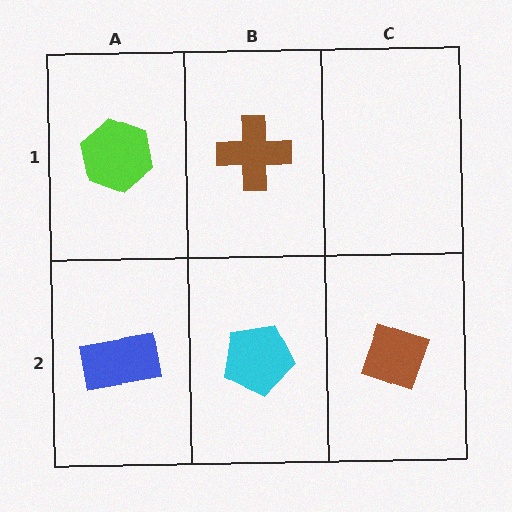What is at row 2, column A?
A blue rectangle.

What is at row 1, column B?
A brown cross.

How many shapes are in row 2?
3 shapes.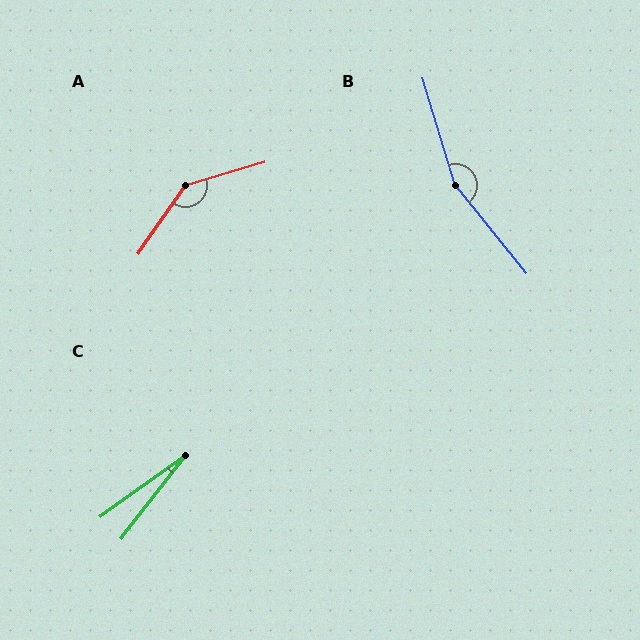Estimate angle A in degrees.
Approximately 141 degrees.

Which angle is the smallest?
C, at approximately 17 degrees.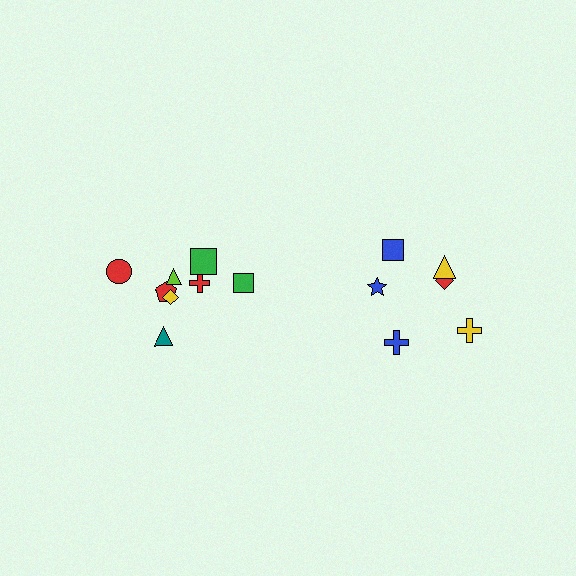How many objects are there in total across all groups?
There are 14 objects.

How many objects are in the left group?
There are 8 objects.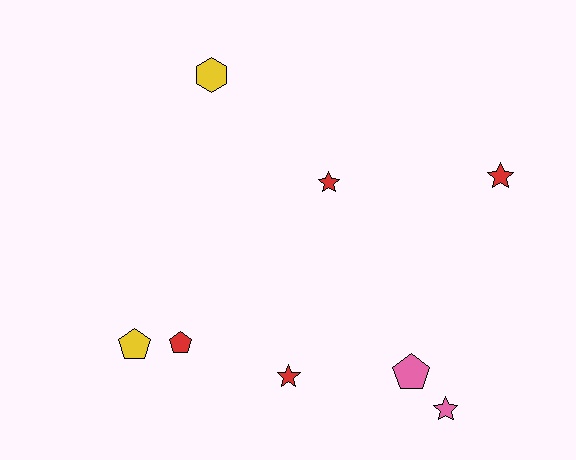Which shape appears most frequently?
Star, with 4 objects.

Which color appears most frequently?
Red, with 4 objects.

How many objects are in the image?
There are 8 objects.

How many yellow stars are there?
There are no yellow stars.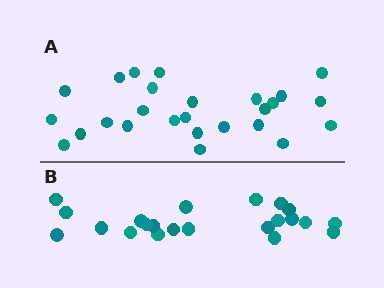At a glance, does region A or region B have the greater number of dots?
Region A (the top region) has more dots.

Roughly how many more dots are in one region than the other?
Region A has about 4 more dots than region B.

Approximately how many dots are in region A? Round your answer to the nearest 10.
About 30 dots. (The exact count is 26, which rounds to 30.)